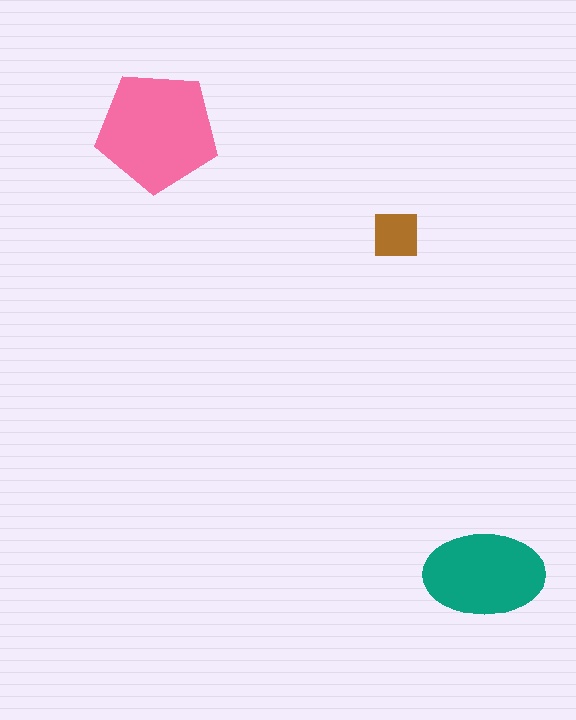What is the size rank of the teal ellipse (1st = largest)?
2nd.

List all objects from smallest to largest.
The brown square, the teal ellipse, the pink pentagon.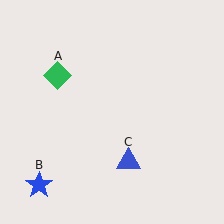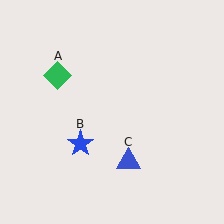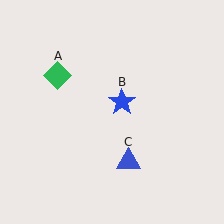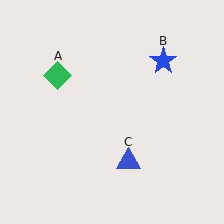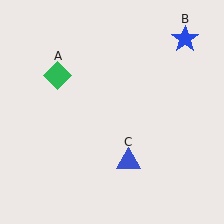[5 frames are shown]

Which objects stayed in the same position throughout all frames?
Green diamond (object A) and blue triangle (object C) remained stationary.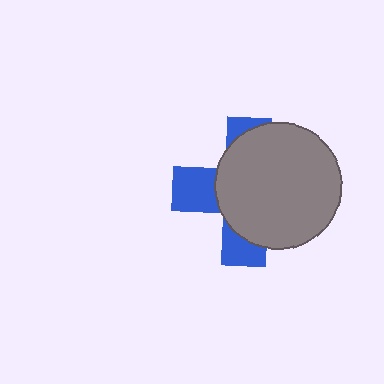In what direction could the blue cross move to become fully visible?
The blue cross could move left. That would shift it out from behind the gray circle entirely.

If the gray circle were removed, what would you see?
You would see the complete blue cross.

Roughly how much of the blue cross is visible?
A small part of it is visible (roughly 34%).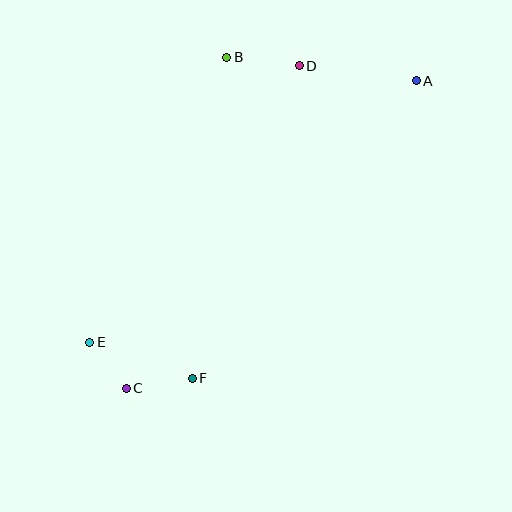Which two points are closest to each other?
Points C and E are closest to each other.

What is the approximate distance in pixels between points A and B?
The distance between A and B is approximately 191 pixels.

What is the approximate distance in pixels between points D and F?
The distance between D and F is approximately 330 pixels.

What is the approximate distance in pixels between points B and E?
The distance between B and E is approximately 316 pixels.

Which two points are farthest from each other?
Points A and C are farthest from each other.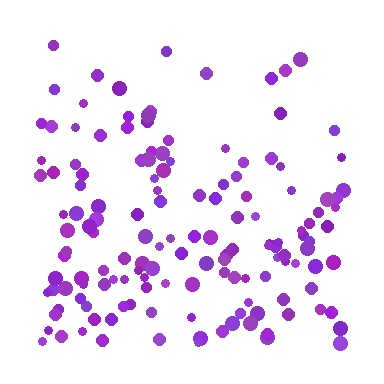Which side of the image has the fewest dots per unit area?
The top.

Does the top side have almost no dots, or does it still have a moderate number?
Still a moderate number, just noticeably fewer than the bottom.